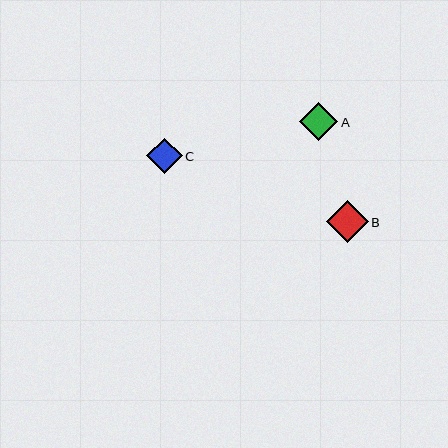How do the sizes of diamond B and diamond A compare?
Diamond B and diamond A are approximately the same size.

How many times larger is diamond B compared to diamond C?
Diamond B is approximately 1.2 times the size of diamond C.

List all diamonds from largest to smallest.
From largest to smallest: B, A, C.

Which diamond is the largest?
Diamond B is the largest with a size of approximately 42 pixels.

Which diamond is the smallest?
Diamond C is the smallest with a size of approximately 36 pixels.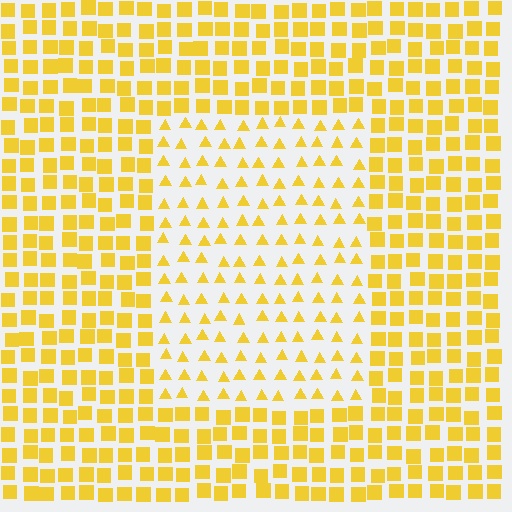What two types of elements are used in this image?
The image uses triangles inside the rectangle region and squares outside it.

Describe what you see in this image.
The image is filled with small yellow elements arranged in a uniform grid. A rectangle-shaped region contains triangles, while the surrounding area contains squares. The boundary is defined purely by the change in element shape.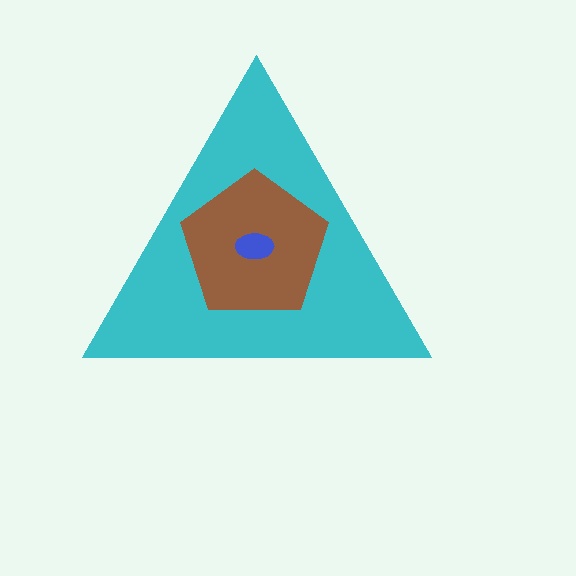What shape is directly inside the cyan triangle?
The brown pentagon.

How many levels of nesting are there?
3.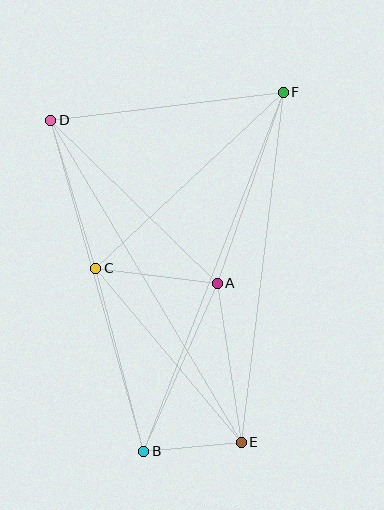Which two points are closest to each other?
Points B and E are closest to each other.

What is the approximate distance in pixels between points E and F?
The distance between E and F is approximately 352 pixels.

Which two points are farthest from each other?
Points B and F are farthest from each other.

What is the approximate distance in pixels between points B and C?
The distance between B and C is approximately 189 pixels.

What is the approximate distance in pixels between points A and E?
The distance between A and E is approximately 160 pixels.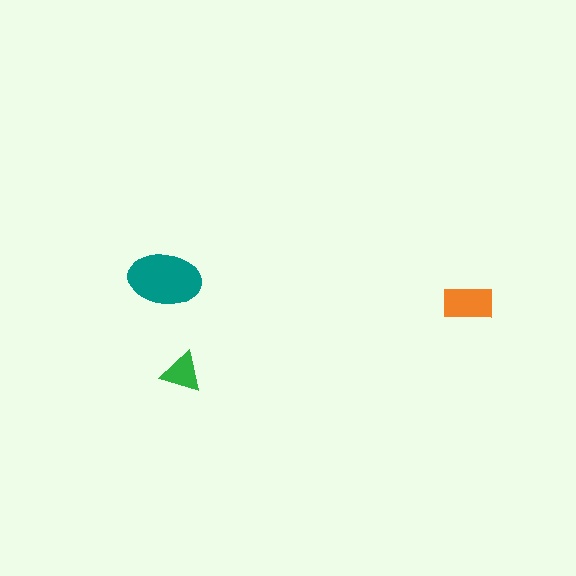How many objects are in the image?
There are 3 objects in the image.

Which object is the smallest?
The green triangle.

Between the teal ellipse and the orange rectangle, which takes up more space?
The teal ellipse.